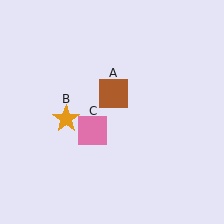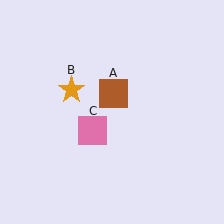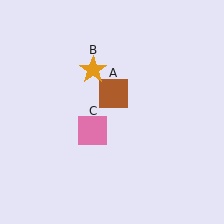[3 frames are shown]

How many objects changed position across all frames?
1 object changed position: orange star (object B).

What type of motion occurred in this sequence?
The orange star (object B) rotated clockwise around the center of the scene.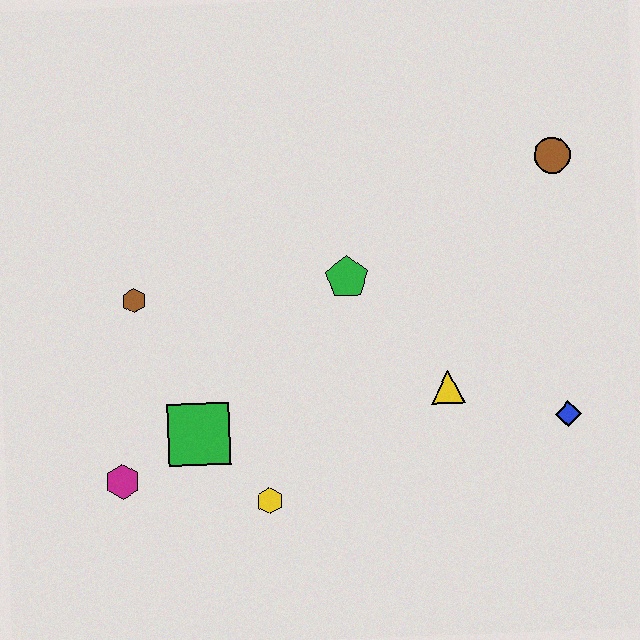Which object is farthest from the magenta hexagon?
The brown circle is farthest from the magenta hexagon.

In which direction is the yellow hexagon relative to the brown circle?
The yellow hexagon is below the brown circle.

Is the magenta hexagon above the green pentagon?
No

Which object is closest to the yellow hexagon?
The green square is closest to the yellow hexagon.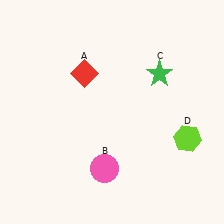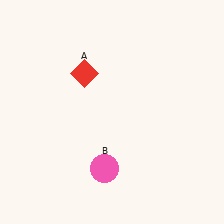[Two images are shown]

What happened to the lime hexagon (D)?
The lime hexagon (D) was removed in Image 2. It was in the bottom-right area of Image 1.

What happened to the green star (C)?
The green star (C) was removed in Image 2. It was in the top-right area of Image 1.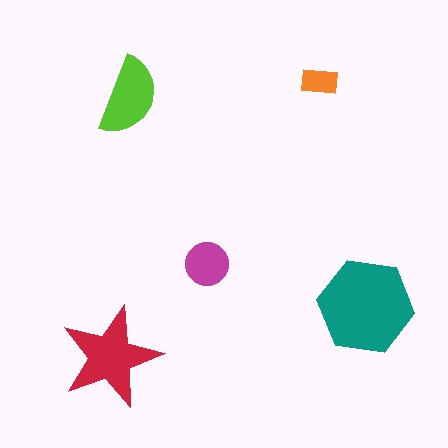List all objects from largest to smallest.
The teal hexagon, the red star, the lime semicircle, the magenta circle, the orange rectangle.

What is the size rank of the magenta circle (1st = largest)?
4th.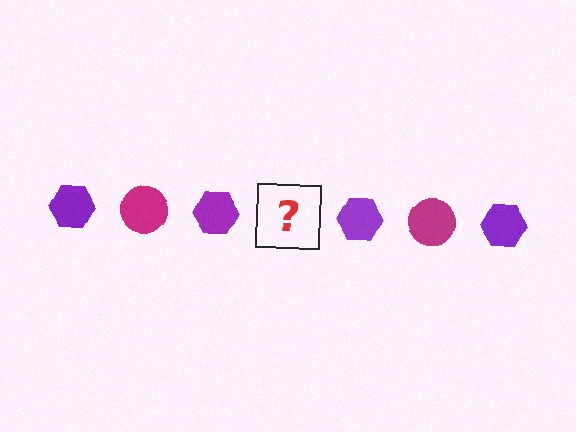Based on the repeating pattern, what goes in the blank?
The blank should be a magenta circle.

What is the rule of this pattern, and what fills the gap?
The rule is that the pattern alternates between purple hexagon and magenta circle. The gap should be filled with a magenta circle.